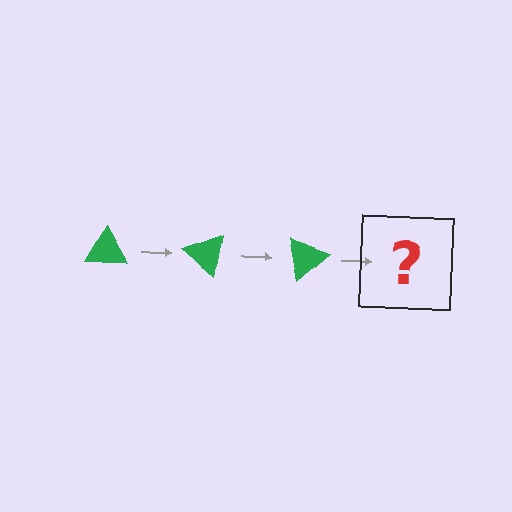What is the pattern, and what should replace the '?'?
The pattern is that the triangle rotates 40 degrees each step. The '?' should be a green triangle rotated 120 degrees.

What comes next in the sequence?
The next element should be a green triangle rotated 120 degrees.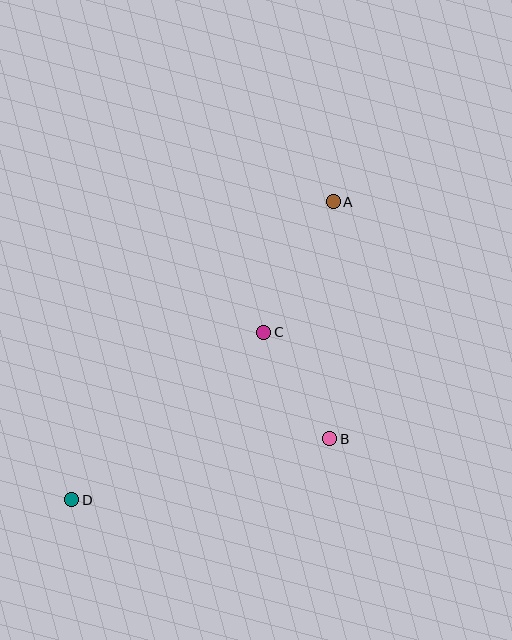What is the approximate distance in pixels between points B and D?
The distance between B and D is approximately 265 pixels.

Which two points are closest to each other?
Points B and C are closest to each other.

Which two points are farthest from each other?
Points A and D are farthest from each other.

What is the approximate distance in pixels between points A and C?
The distance between A and C is approximately 148 pixels.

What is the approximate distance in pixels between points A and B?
The distance between A and B is approximately 237 pixels.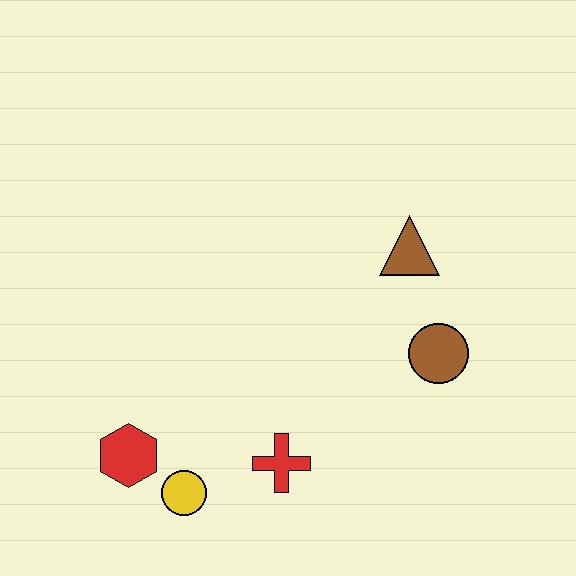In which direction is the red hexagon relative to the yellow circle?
The red hexagon is to the left of the yellow circle.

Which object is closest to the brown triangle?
The brown circle is closest to the brown triangle.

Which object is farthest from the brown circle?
The red hexagon is farthest from the brown circle.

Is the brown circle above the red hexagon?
Yes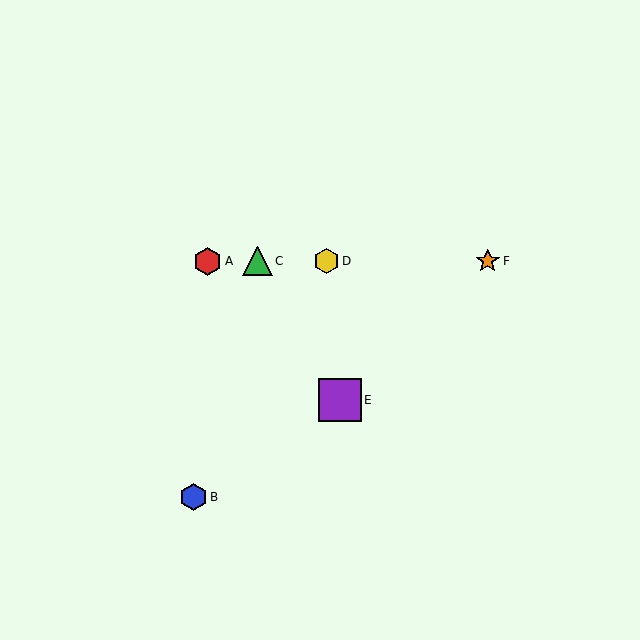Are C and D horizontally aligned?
Yes, both are at y≈261.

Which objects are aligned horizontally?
Objects A, C, D, F are aligned horizontally.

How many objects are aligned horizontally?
4 objects (A, C, D, F) are aligned horizontally.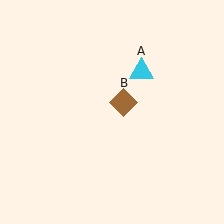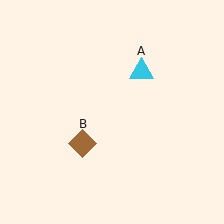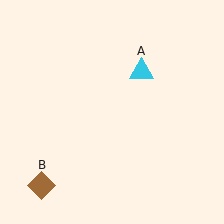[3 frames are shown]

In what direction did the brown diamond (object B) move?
The brown diamond (object B) moved down and to the left.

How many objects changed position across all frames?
1 object changed position: brown diamond (object B).